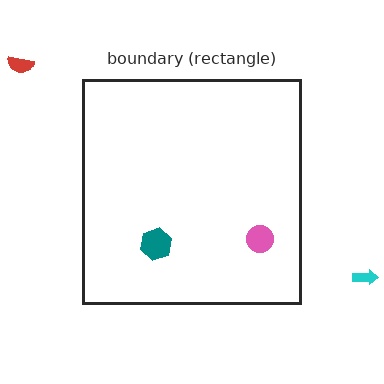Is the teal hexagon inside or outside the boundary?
Inside.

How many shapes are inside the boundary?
2 inside, 2 outside.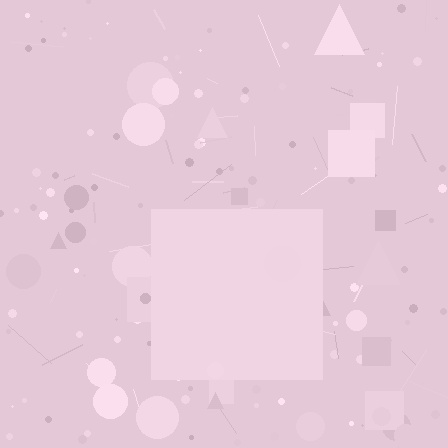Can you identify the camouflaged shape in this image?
The camouflaged shape is a square.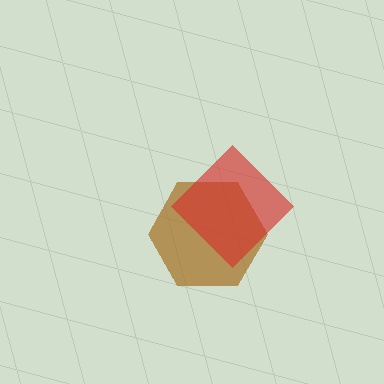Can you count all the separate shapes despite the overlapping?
Yes, there are 2 separate shapes.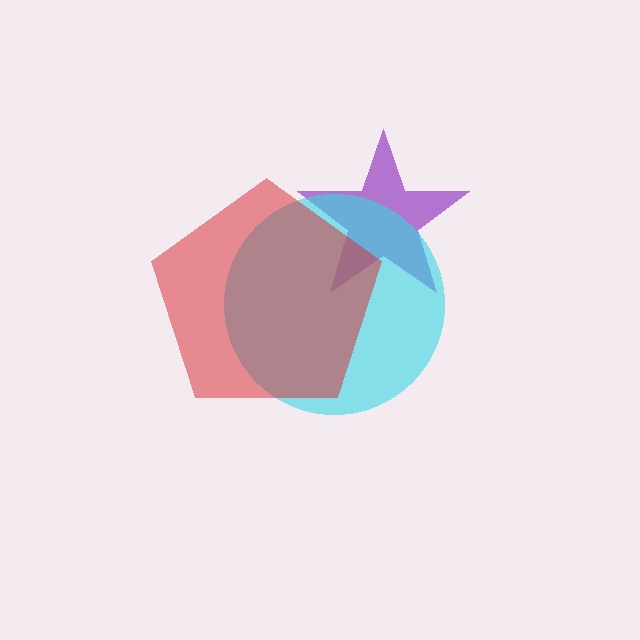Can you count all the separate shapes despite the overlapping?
Yes, there are 3 separate shapes.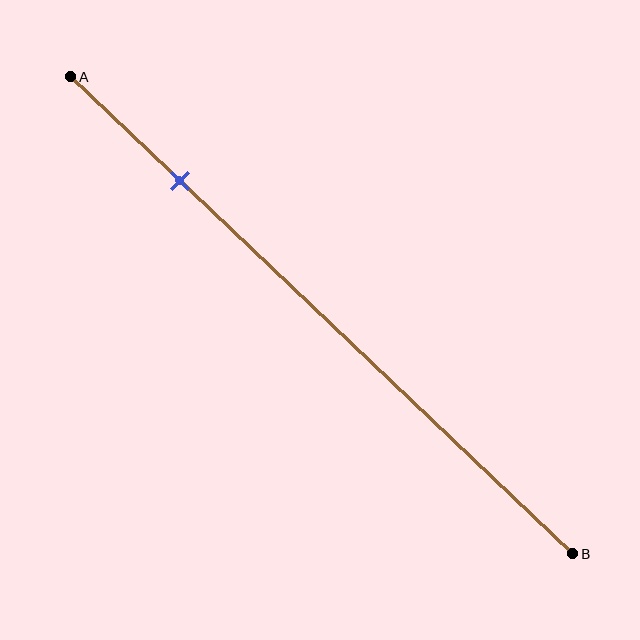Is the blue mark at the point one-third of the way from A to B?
No, the mark is at about 20% from A, not at the 33% one-third point.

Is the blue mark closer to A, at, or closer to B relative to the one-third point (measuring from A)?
The blue mark is closer to point A than the one-third point of segment AB.